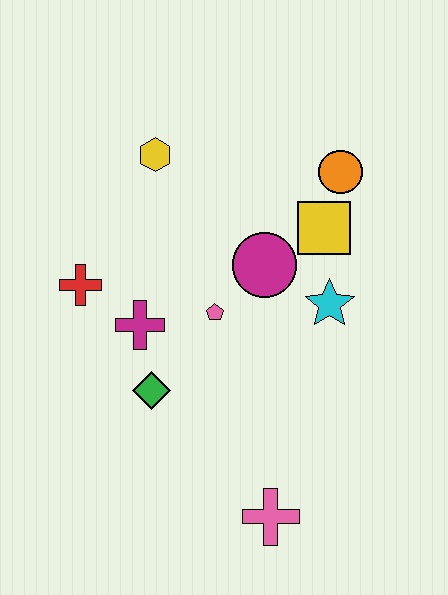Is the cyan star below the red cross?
Yes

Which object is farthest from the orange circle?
The pink cross is farthest from the orange circle.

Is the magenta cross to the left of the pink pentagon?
Yes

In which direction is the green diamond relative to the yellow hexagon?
The green diamond is below the yellow hexagon.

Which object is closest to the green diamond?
The magenta cross is closest to the green diamond.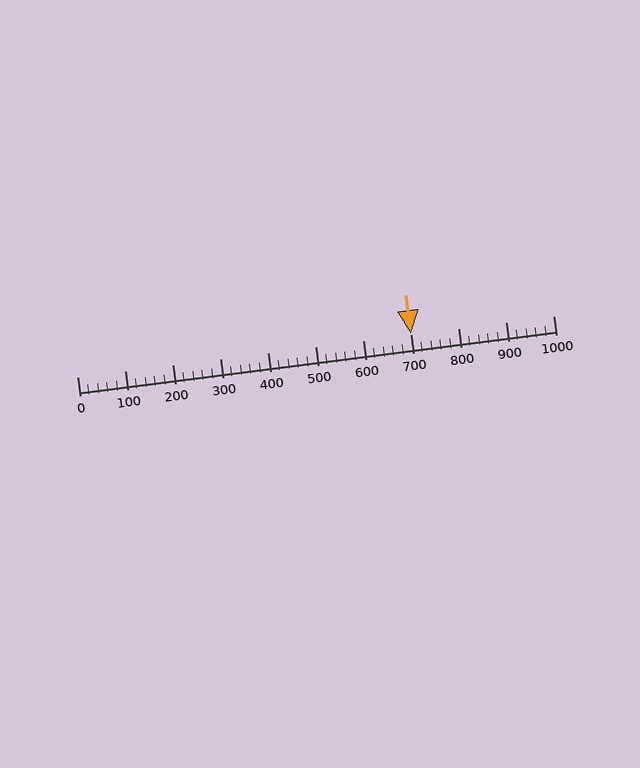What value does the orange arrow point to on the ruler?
The orange arrow points to approximately 700.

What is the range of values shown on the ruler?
The ruler shows values from 0 to 1000.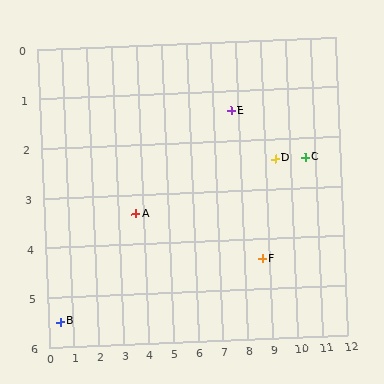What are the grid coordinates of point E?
Point E is at approximately (7.7, 1.4).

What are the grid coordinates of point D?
Point D is at approximately (9.4, 2.4).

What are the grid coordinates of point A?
Point A is at approximately (3.7, 3.4).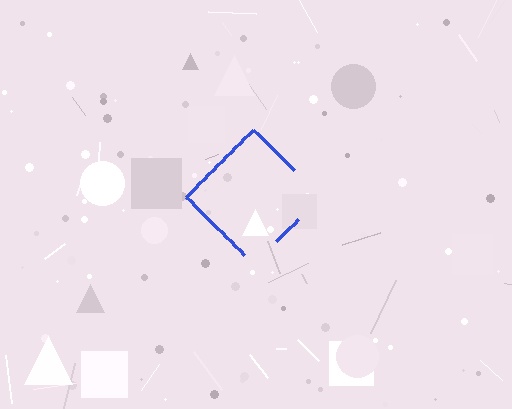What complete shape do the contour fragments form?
The contour fragments form a diamond.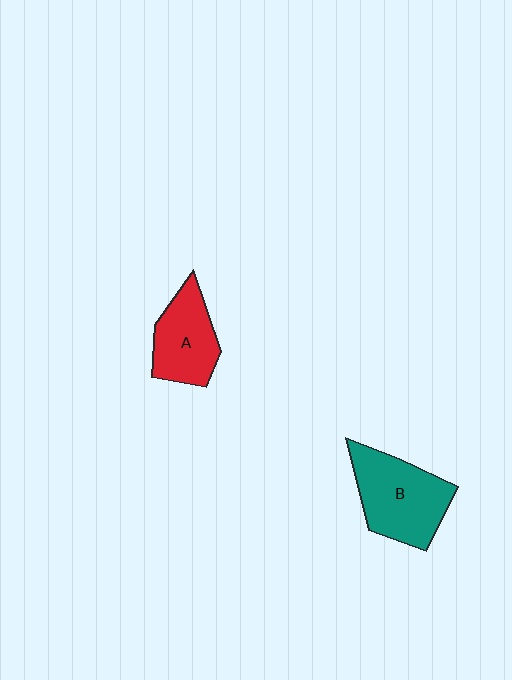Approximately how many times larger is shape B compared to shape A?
Approximately 1.3 times.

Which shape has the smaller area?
Shape A (red).